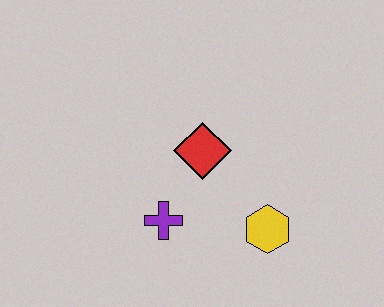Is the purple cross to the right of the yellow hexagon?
No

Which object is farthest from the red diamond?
The yellow hexagon is farthest from the red diamond.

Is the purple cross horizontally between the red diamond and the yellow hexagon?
No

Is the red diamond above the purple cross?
Yes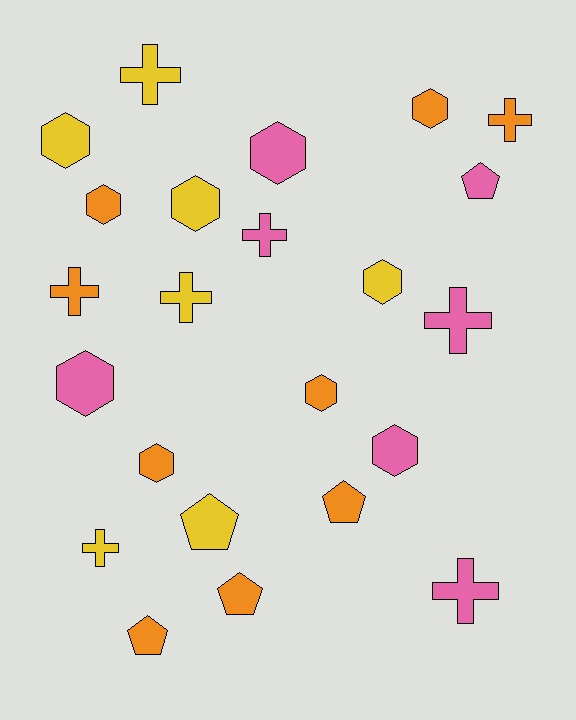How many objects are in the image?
There are 23 objects.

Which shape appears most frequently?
Hexagon, with 10 objects.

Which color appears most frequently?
Orange, with 9 objects.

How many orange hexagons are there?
There are 4 orange hexagons.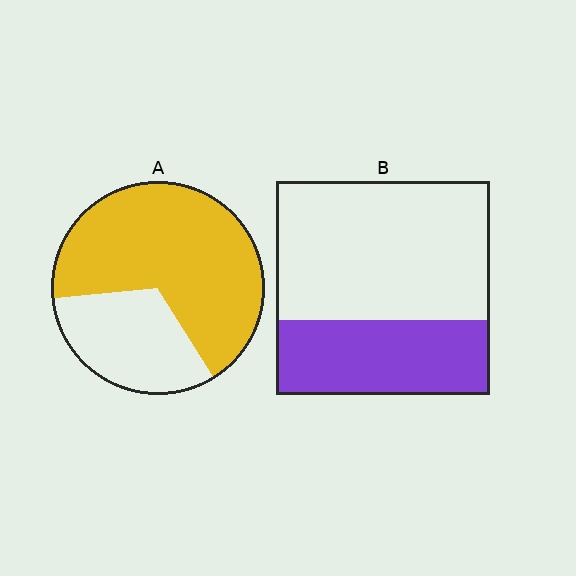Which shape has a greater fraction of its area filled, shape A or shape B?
Shape A.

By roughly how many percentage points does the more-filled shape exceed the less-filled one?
By roughly 35 percentage points (A over B).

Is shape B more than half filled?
No.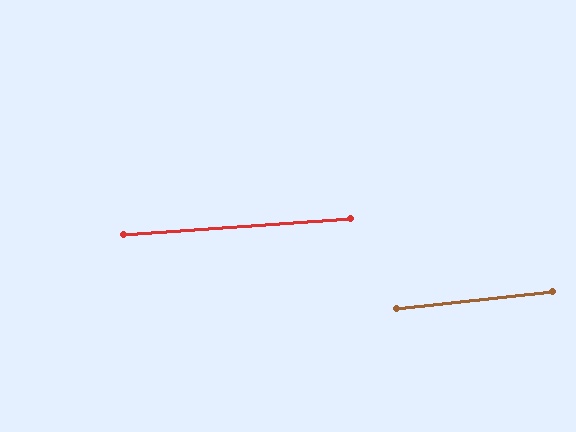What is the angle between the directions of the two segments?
Approximately 2 degrees.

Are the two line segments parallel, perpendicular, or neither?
Parallel — their directions differ by only 2.0°.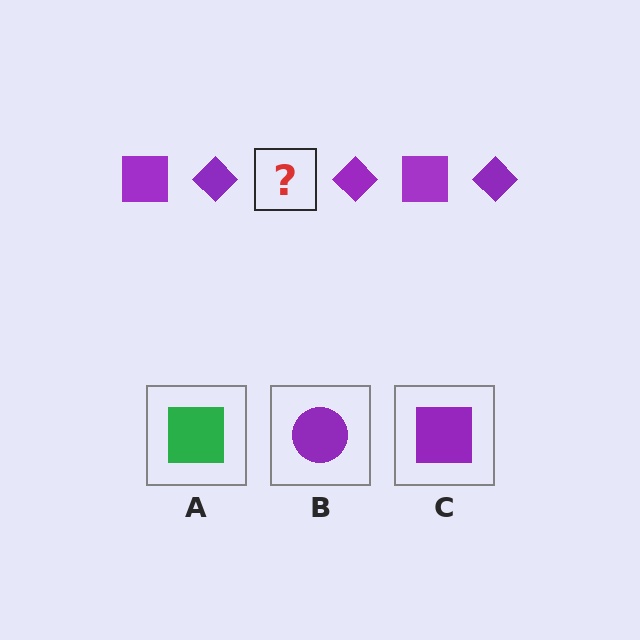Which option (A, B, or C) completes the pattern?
C.